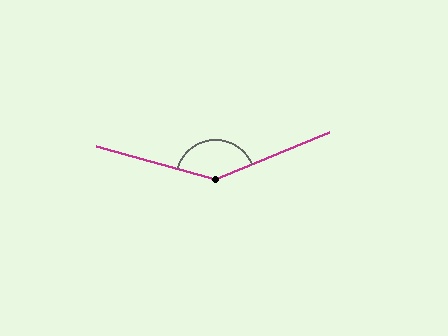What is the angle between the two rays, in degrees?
Approximately 142 degrees.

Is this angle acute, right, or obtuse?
It is obtuse.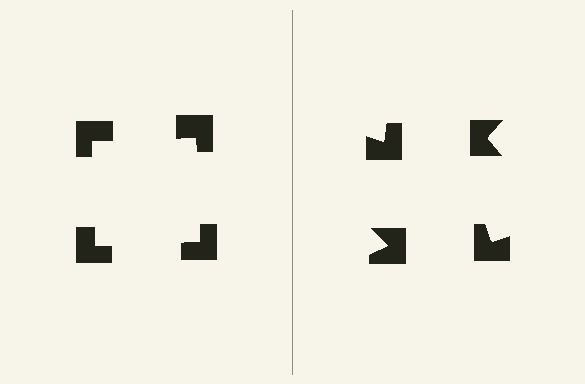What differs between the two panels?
The notched squares are positioned identically on both sides; only the wedge orientations differ. On the left they align to a square; on the right they are misaligned.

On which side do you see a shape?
An illusory square appears on the left side. On the right side the wedge cuts are rotated, so no coherent shape forms.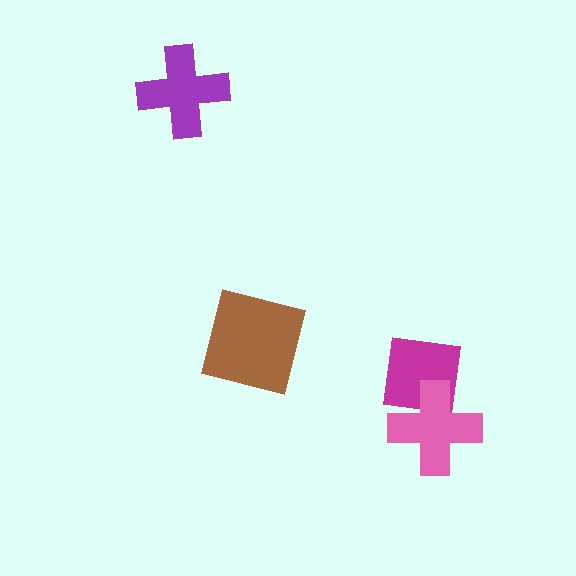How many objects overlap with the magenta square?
1 object overlaps with the magenta square.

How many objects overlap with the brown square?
0 objects overlap with the brown square.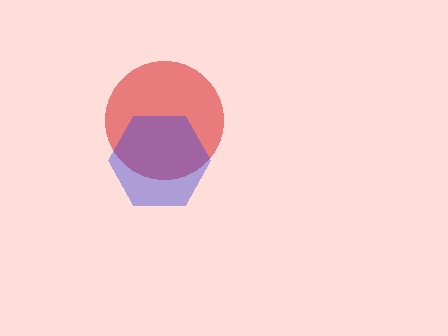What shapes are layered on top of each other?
The layered shapes are: a red circle, a blue hexagon.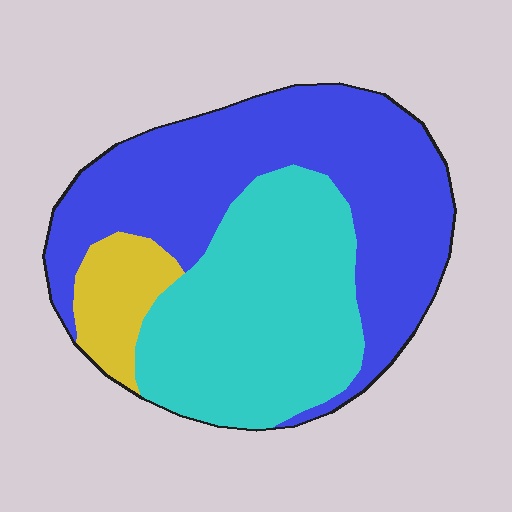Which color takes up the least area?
Yellow, at roughly 10%.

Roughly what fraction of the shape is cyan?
Cyan covers around 40% of the shape.